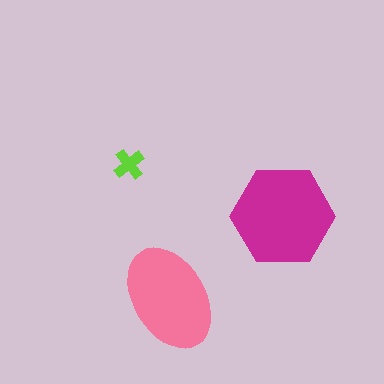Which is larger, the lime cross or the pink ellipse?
The pink ellipse.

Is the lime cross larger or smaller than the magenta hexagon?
Smaller.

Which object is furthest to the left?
The lime cross is leftmost.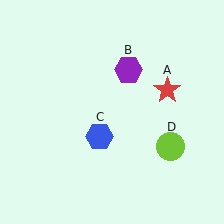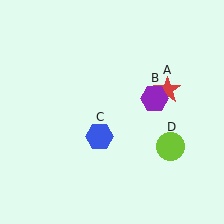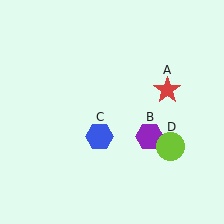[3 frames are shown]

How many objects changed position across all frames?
1 object changed position: purple hexagon (object B).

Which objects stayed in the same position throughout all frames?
Red star (object A) and blue hexagon (object C) and lime circle (object D) remained stationary.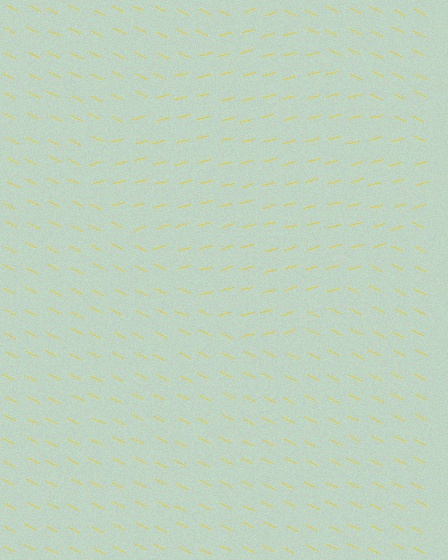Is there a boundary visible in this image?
Yes, there is a texture boundary formed by a change in line orientation.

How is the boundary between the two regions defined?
The boundary is defined purely by a change in line orientation (approximately 40 degrees difference). All lines are the same color and thickness.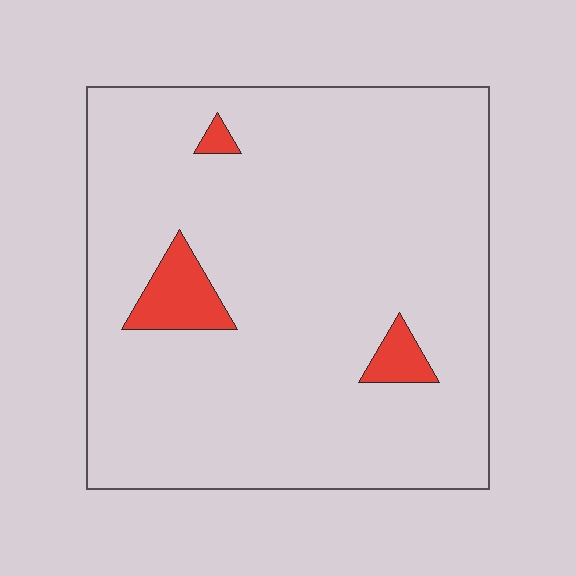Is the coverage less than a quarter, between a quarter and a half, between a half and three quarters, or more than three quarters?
Less than a quarter.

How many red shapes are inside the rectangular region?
3.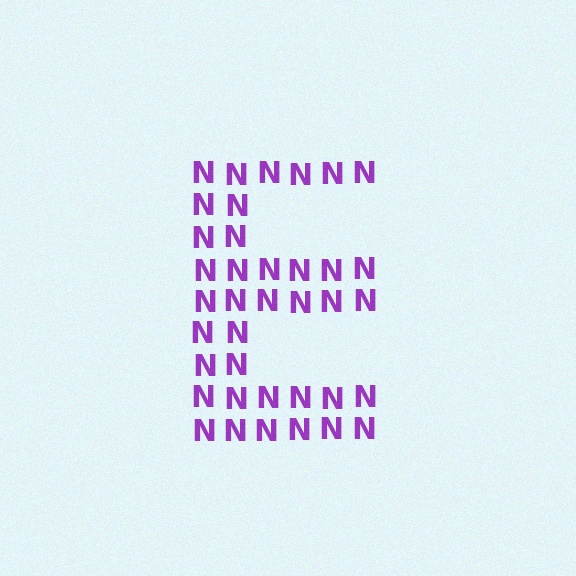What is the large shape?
The large shape is the letter E.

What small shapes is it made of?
It is made of small letter N's.